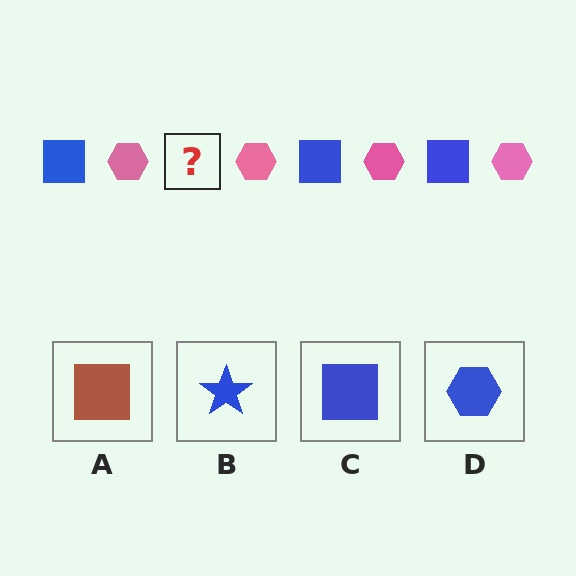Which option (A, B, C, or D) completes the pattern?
C.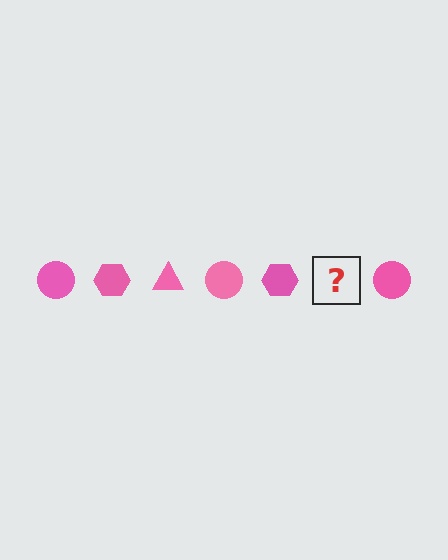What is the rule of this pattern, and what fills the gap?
The rule is that the pattern cycles through circle, hexagon, triangle shapes in pink. The gap should be filled with a pink triangle.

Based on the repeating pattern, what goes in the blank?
The blank should be a pink triangle.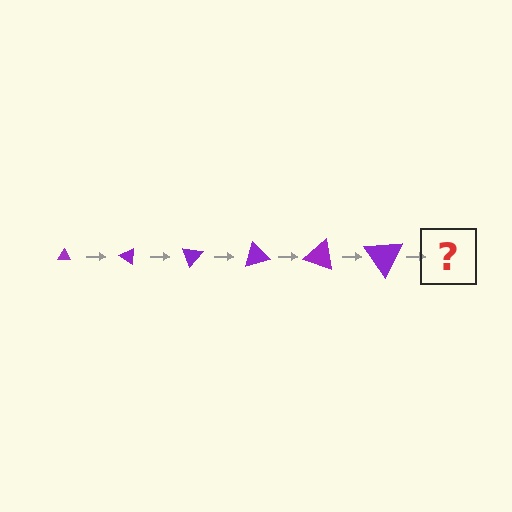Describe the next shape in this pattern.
It should be a triangle, larger than the previous one and rotated 210 degrees from the start.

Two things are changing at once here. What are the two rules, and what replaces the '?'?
The two rules are that the triangle grows larger each step and it rotates 35 degrees each step. The '?' should be a triangle, larger than the previous one and rotated 210 degrees from the start.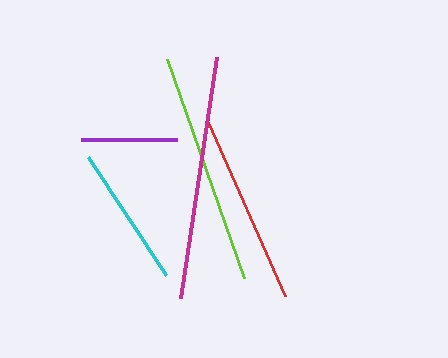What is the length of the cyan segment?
The cyan segment is approximately 142 pixels long.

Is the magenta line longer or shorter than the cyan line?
The magenta line is longer than the cyan line.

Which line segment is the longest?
The magenta line is the longest at approximately 244 pixels.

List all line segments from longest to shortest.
From longest to shortest: magenta, lime, red, cyan, purple.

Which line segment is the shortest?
The purple line is the shortest at approximately 96 pixels.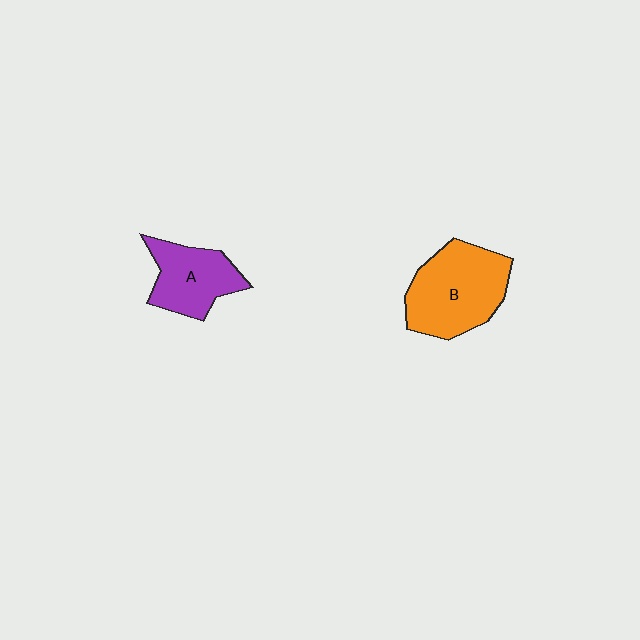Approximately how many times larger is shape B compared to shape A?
Approximately 1.5 times.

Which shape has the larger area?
Shape B (orange).